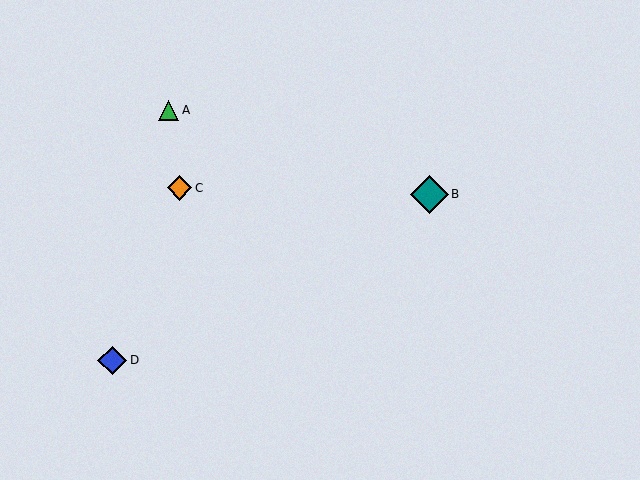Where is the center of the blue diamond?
The center of the blue diamond is at (112, 360).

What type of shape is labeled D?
Shape D is a blue diamond.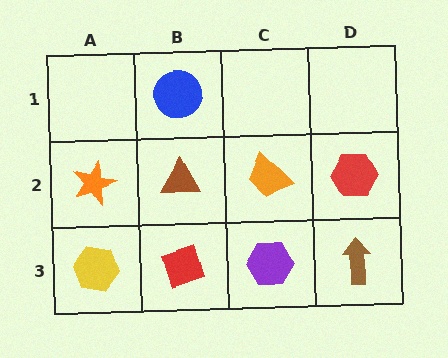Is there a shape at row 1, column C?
No, that cell is empty.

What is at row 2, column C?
An orange trapezoid.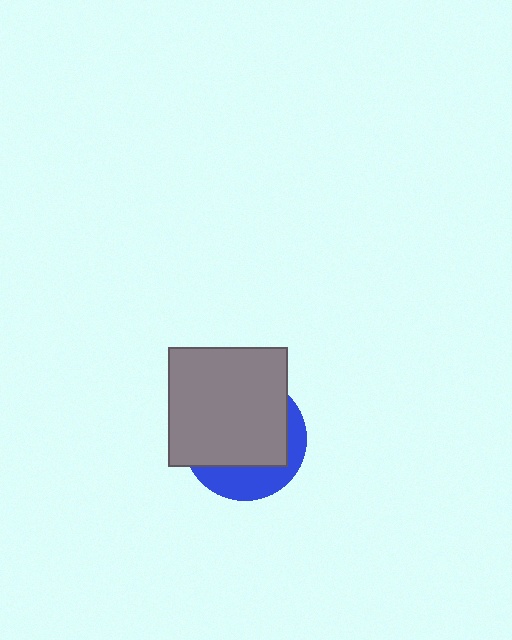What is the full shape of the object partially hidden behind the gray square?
The partially hidden object is a blue circle.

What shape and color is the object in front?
The object in front is a gray square.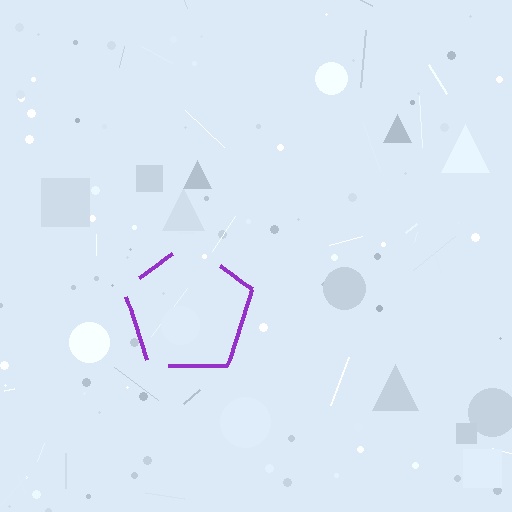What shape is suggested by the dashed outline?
The dashed outline suggests a pentagon.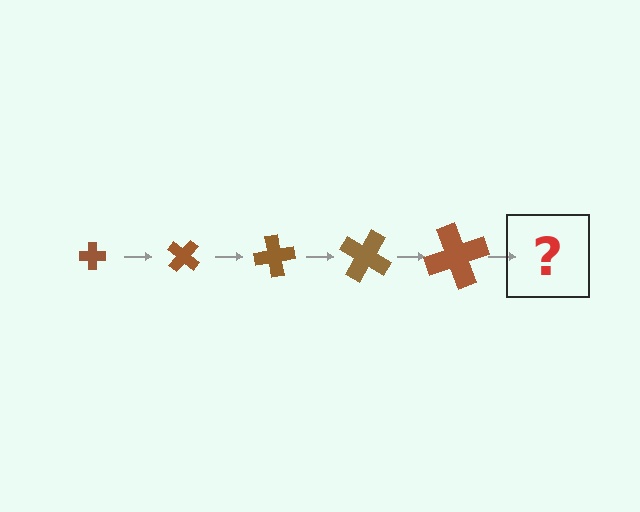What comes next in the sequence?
The next element should be a cross, larger than the previous one and rotated 200 degrees from the start.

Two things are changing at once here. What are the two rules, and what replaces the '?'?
The two rules are that the cross grows larger each step and it rotates 40 degrees each step. The '?' should be a cross, larger than the previous one and rotated 200 degrees from the start.